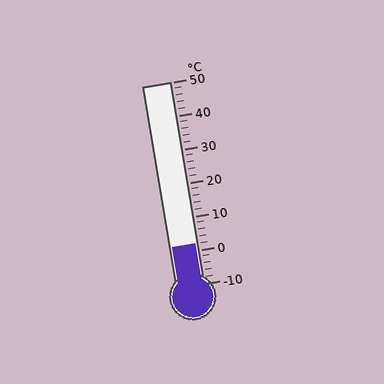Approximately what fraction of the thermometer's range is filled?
The thermometer is filled to approximately 20% of its range.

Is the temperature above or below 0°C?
The temperature is above 0°C.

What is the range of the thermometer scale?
The thermometer scale ranges from -10°C to 50°C.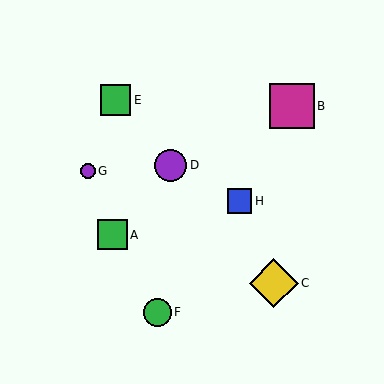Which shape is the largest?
The yellow diamond (labeled C) is the largest.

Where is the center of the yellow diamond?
The center of the yellow diamond is at (274, 283).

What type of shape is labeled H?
Shape H is a blue square.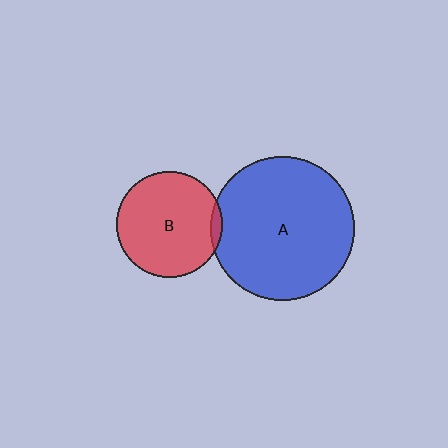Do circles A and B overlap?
Yes.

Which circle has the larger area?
Circle A (blue).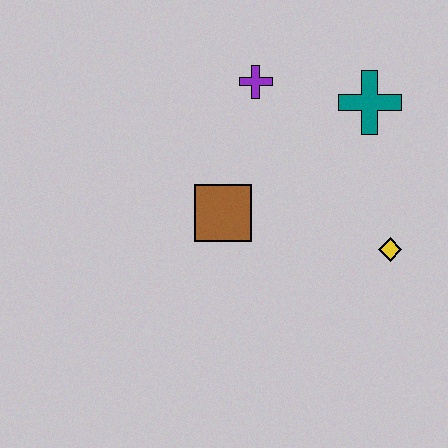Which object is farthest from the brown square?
The teal cross is farthest from the brown square.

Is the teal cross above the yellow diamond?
Yes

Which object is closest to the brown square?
The purple cross is closest to the brown square.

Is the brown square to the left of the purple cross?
Yes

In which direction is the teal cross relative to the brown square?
The teal cross is to the right of the brown square.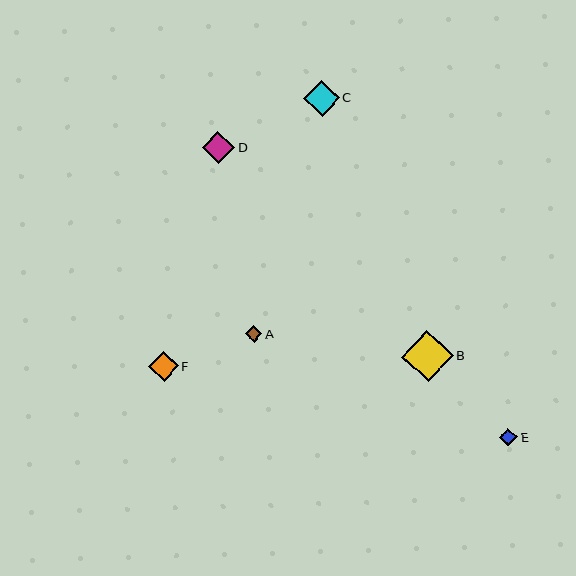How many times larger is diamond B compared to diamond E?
Diamond B is approximately 2.9 times the size of diamond E.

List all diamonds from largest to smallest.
From largest to smallest: B, C, D, F, E, A.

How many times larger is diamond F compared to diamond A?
Diamond F is approximately 1.8 times the size of diamond A.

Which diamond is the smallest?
Diamond A is the smallest with a size of approximately 17 pixels.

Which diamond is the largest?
Diamond B is the largest with a size of approximately 51 pixels.